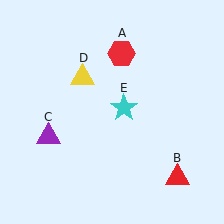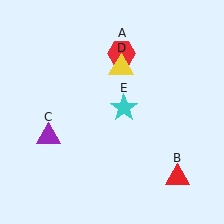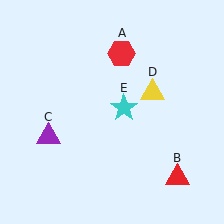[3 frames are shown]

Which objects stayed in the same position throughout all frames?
Red hexagon (object A) and red triangle (object B) and purple triangle (object C) and cyan star (object E) remained stationary.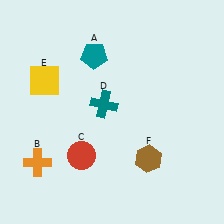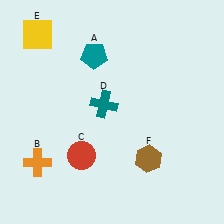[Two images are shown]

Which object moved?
The yellow square (E) moved up.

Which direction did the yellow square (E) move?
The yellow square (E) moved up.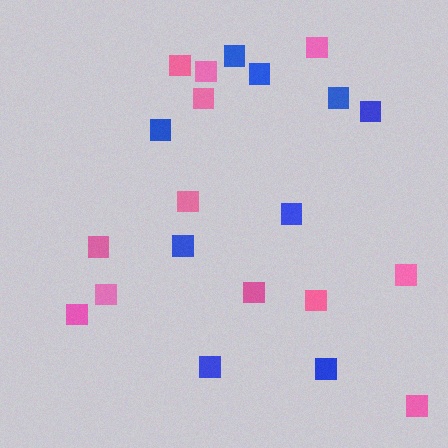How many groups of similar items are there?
There are 2 groups: one group of blue squares (9) and one group of pink squares (12).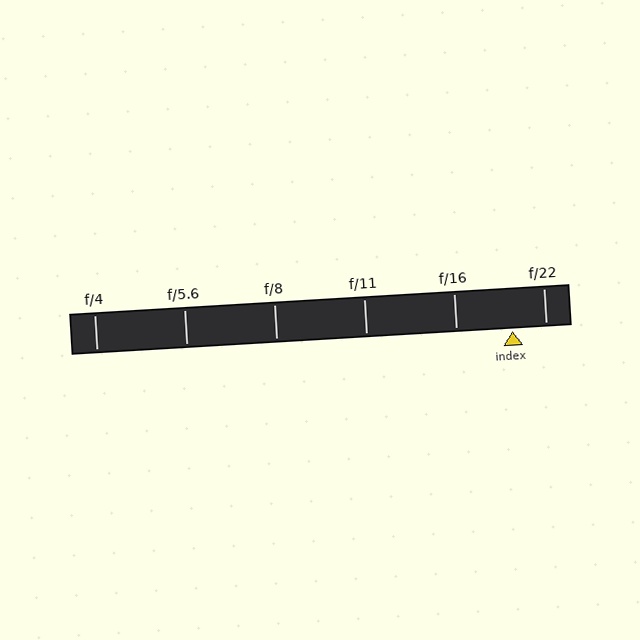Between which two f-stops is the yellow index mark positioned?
The index mark is between f/16 and f/22.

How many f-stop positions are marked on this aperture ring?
There are 6 f-stop positions marked.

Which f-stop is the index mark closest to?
The index mark is closest to f/22.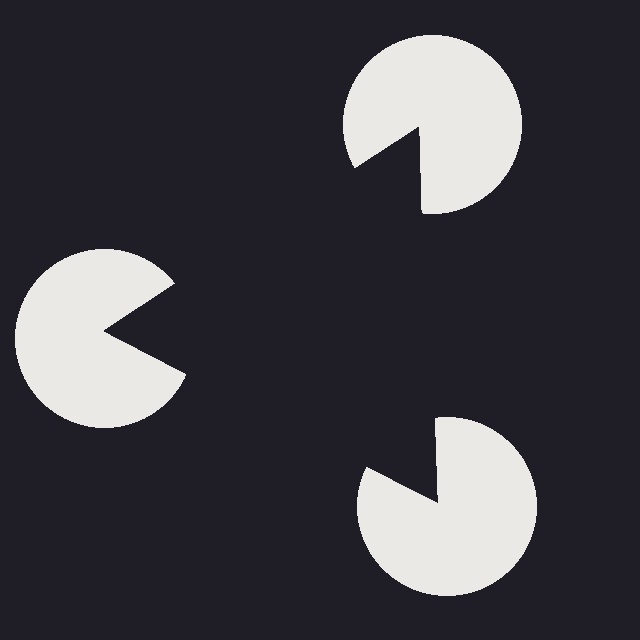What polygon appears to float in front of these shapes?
An illusory triangle — its edges are inferred from the aligned wedge cuts in the pac-man discs, not physically drawn.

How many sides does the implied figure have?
3 sides.